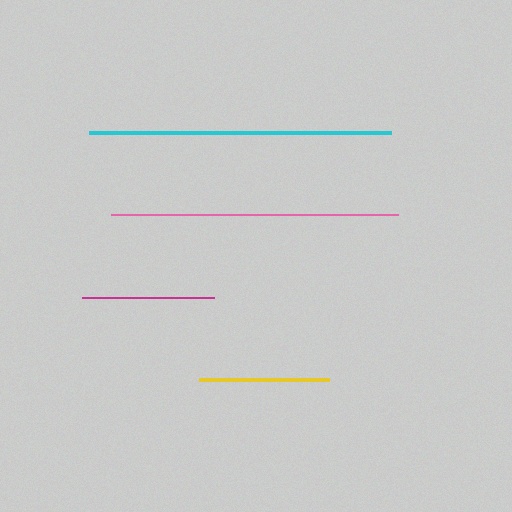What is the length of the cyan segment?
The cyan segment is approximately 303 pixels long.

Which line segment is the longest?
The cyan line is the longest at approximately 303 pixels.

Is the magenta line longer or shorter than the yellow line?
The magenta line is longer than the yellow line.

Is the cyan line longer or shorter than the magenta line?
The cyan line is longer than the magenta line.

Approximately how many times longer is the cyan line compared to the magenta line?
The cyan line is approximately 2.3 times the length of the magenta line.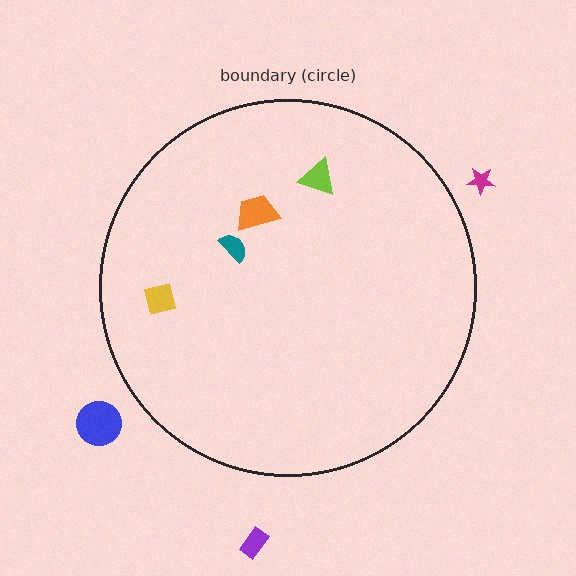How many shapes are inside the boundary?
4 inside, 3 outside.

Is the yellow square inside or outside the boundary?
Inside.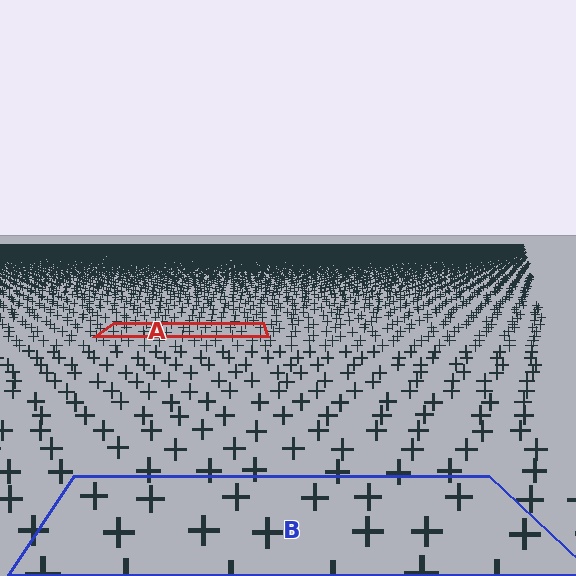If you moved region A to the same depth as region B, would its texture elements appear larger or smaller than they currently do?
They would appear larger. At a closer depth, the same texture elements are projected at a bigger on-screen size.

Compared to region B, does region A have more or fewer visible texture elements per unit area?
Region A has more texture elements per unit area — they are packed more densely because it is farther away.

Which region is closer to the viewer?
Region B is closer. The texture elements there are larger and more spread out.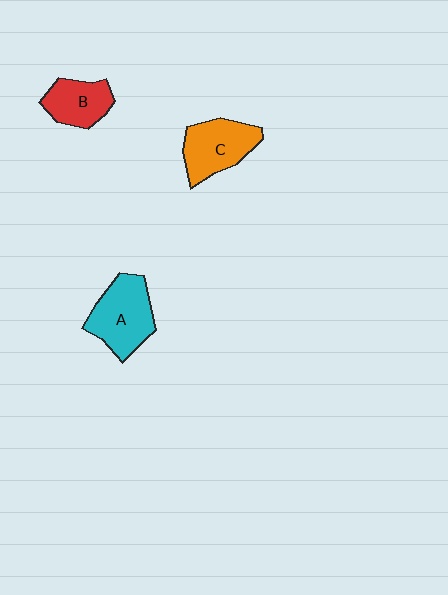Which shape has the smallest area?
Shape B (red).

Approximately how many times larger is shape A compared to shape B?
Approximately 1.4 times.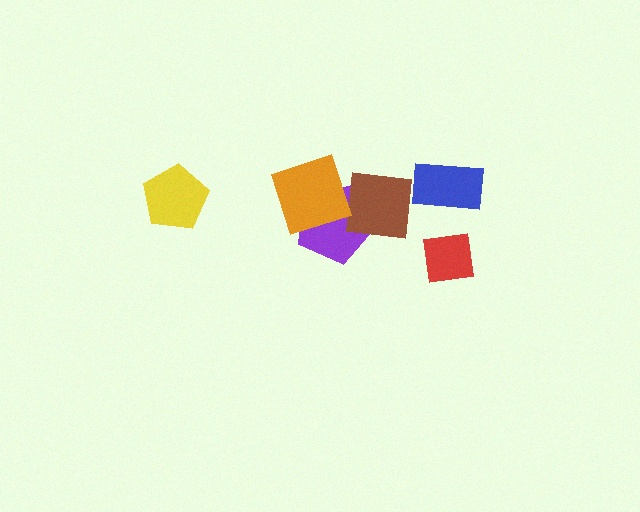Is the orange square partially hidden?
No, no other shape covers it.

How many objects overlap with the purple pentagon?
2 objects overlap with the purple pentagon.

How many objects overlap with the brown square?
1 object overlaps with the brown square.